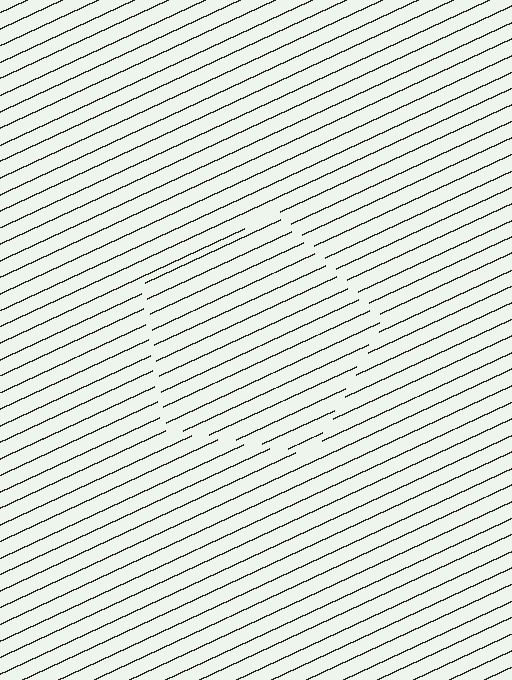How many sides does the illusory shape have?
5 sides — the line-ends trace a pentagon.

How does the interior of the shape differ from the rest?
The interior of the shape contains the same grating, shifted by half a period — the contour is defined by the phase discontinuity where line-ends from the inner and outer gratings abut.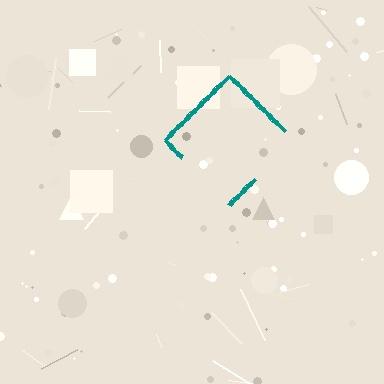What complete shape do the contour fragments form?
The contour fragments form a diamond.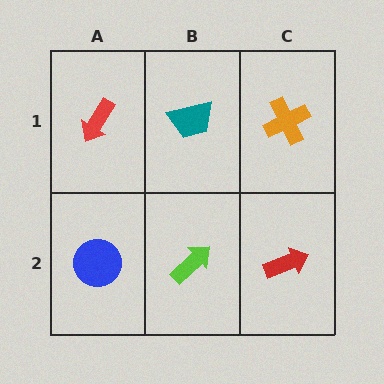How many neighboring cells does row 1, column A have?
2.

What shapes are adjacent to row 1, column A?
A blue circle (row 2, column A), a teal trapezoid (row 1, column B).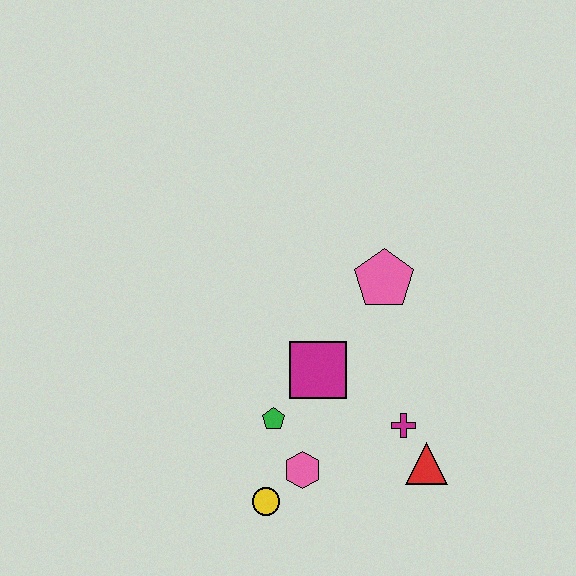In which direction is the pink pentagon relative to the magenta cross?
The pink pentagon is above the magenta cross.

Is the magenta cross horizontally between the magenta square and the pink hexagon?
No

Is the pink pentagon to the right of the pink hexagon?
Yes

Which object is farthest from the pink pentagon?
The yellow circle is farthest from the pink pentagon.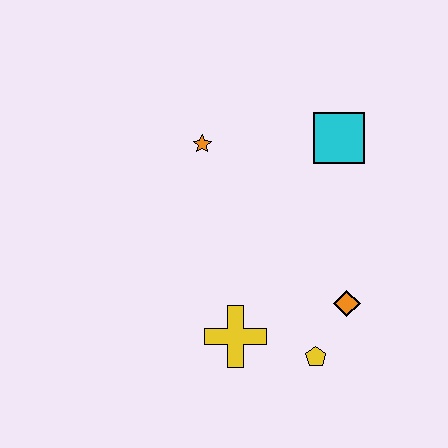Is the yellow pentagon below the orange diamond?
Yes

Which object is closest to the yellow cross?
The yellow pentagon is closest to the yellow cross.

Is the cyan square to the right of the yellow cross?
Yes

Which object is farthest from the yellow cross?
The cyan square is farthest from the yellow cross.